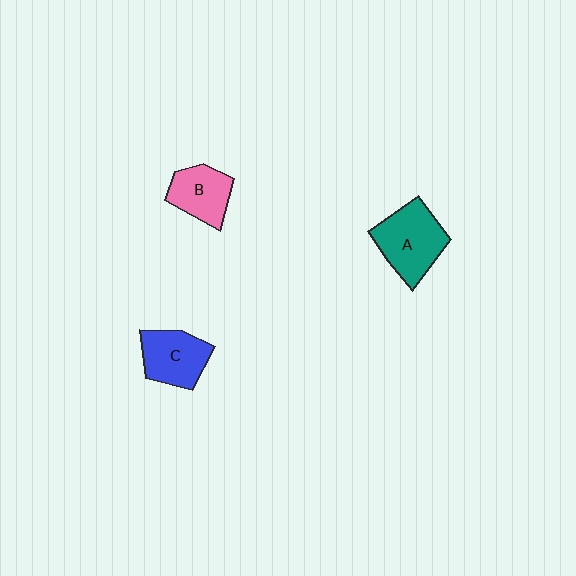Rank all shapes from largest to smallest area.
From largest to smallest: A (teal), C (blue), B (pink).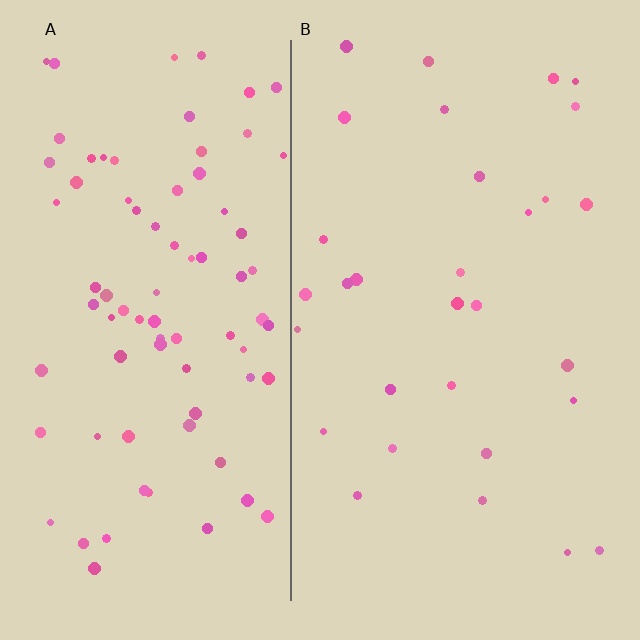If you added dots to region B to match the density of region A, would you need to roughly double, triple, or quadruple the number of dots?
Approximately triple.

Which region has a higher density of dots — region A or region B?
A (the left).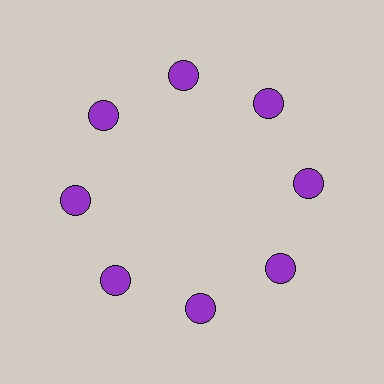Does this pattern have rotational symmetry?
Yes, this pattern has 8-fold rotational symmetry. It looks the same after rotating 45 degrees around the center.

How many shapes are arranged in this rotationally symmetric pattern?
There are 8 shapes, arranged in 8 groups of 1.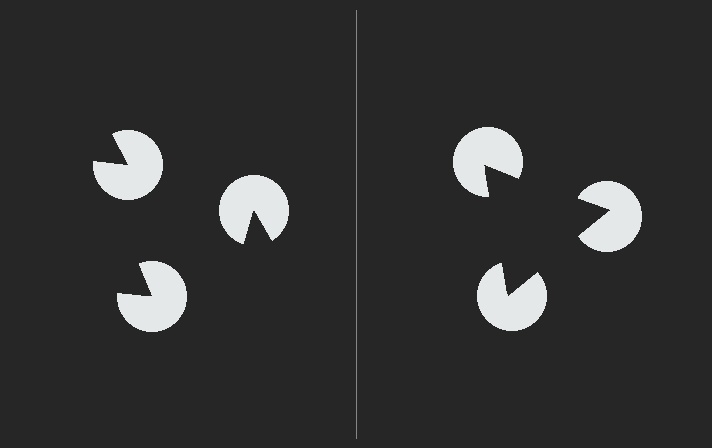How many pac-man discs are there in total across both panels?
6 — 3 on each side.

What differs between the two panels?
The pac-man discs are positioned identically on both sides; only the wedge orientations differ. On the right they align to a triangle; on the left they are misaligned.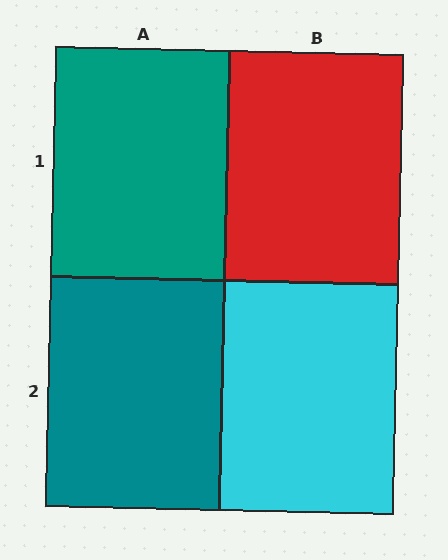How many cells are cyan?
1 cell is cyan.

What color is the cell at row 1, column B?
Red.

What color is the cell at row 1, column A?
Teal.